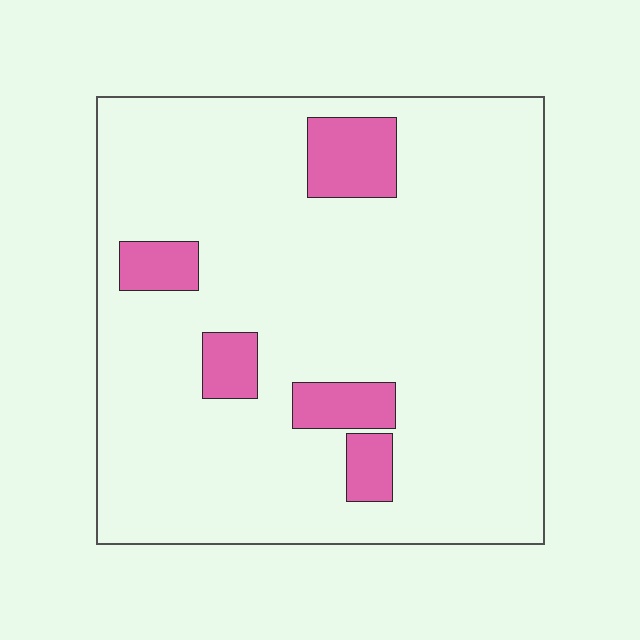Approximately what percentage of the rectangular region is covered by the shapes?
Approximately 10%.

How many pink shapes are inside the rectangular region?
5.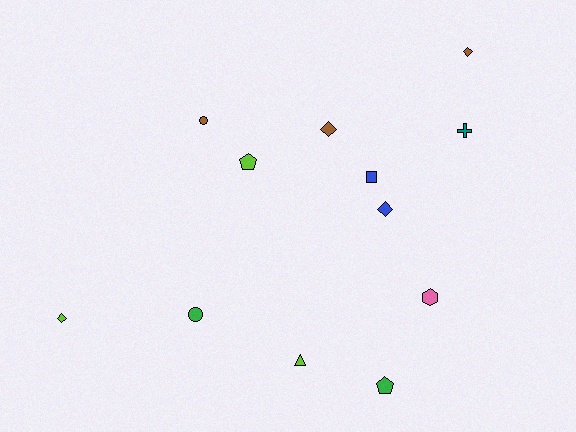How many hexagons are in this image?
There is 1 hexagon.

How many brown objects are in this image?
There are 3 brown objects.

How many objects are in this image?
There are 12 objects.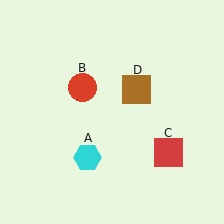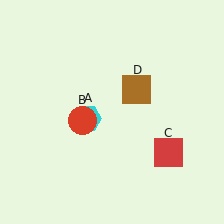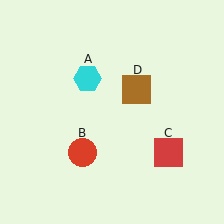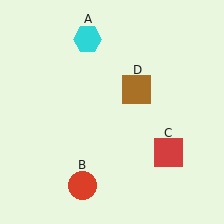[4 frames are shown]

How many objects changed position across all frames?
2 objects changed position: cyan hexagon (object A), red circle (object B).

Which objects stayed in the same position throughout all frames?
Red square (object C) and brown square (object D) remained stationary.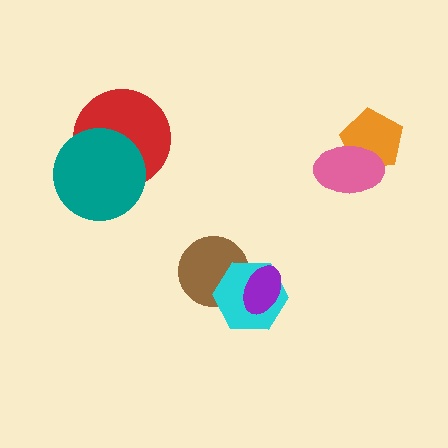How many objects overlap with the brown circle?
2 objects overlap with the brown circle.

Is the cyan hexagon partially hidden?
Yes, it is partially covered by another shape.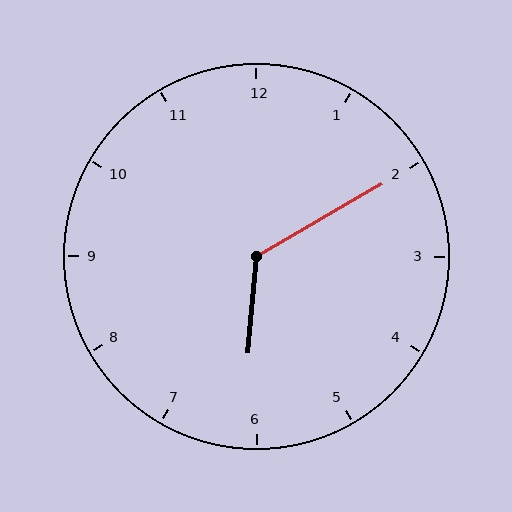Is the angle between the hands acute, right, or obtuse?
It is obtuse.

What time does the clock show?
6:10.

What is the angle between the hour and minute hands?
Approximately 125 degrees.